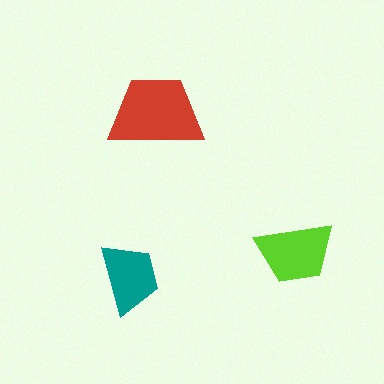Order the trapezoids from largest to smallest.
the red one, the lime one, the teal one.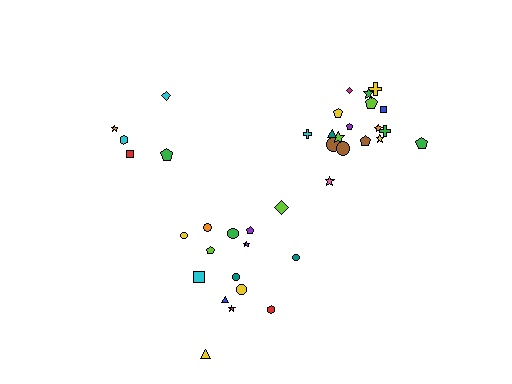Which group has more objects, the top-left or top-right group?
The top-right group.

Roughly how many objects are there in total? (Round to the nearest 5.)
Roughly 40 objects in total.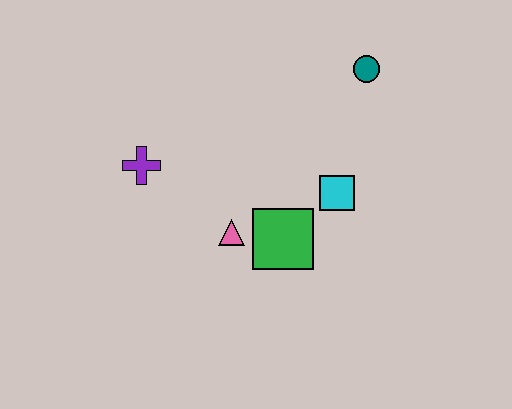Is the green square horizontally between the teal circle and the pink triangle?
Yes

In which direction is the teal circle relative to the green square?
The teal circle is above the green square.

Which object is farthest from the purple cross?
The teal circle is farthest from the purple cross.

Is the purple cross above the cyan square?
Yes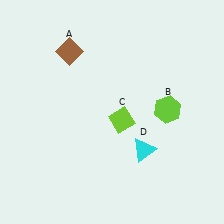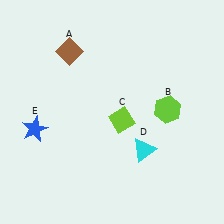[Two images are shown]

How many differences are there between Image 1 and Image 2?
There is 1 difference between the two images.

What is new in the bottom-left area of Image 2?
A blue star (E) was added in the bottom-left area of Image 2.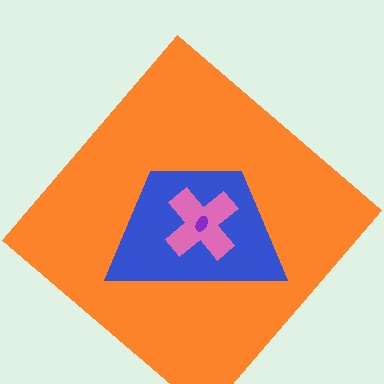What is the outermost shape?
The orange diamond.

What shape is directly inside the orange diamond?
The blue trapezoid.